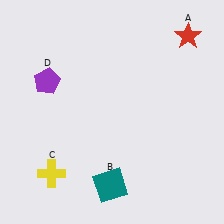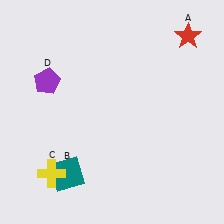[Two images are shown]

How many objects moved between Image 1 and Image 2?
1 object moved between the two images.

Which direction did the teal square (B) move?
The teal square (B) moved left.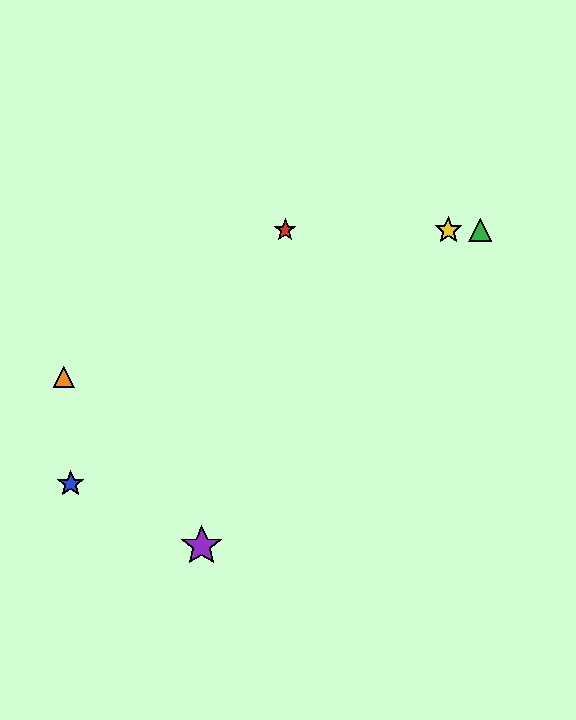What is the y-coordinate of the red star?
The red star is at y≈230.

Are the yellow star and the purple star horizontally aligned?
No, the yellow star is at y≈230 and the purple star is at y≈546.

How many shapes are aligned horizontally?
3 shapes (the red star, the green triangle, the yellow star) are aligned horizontally.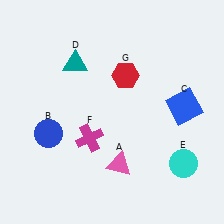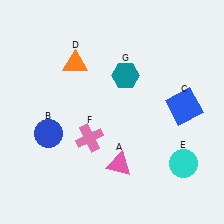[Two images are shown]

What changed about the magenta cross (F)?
In Image 1, F is magenta. In Image 2, it changed to pink.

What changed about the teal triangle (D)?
In Image 1, D is teal. In Image 2, it changed to orange.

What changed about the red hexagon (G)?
In Image 1, G is red. In Image 2, it changed to teal.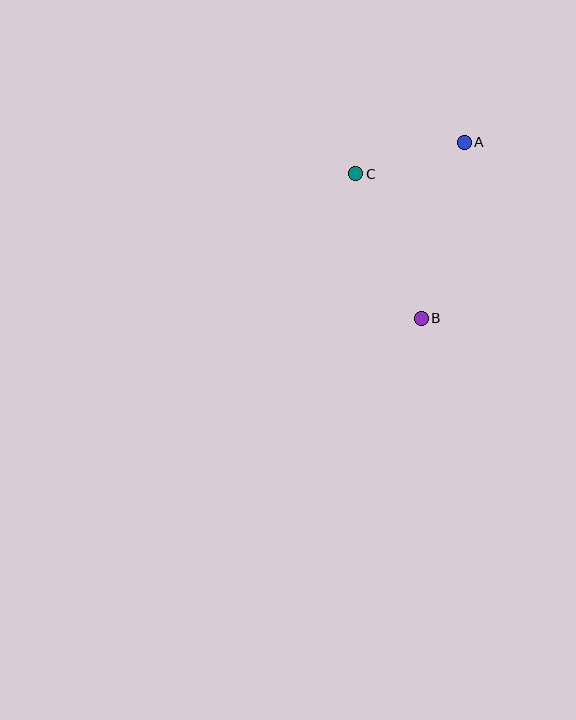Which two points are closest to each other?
Points A and C are closest to each other.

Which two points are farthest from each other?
Points A and B are farthest from each other.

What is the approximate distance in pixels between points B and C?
The distance between B and C is approximately 158 pixels.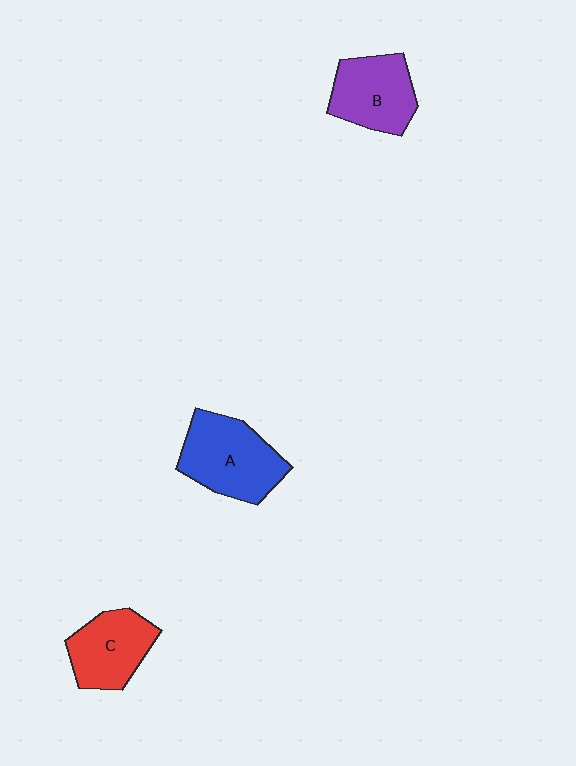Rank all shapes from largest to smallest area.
From largest to smallest: A (blue), B (purple), C (red).